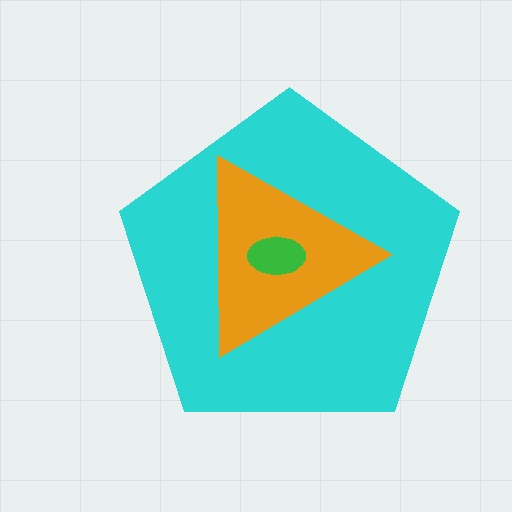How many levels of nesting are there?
3.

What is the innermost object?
The green ellipse.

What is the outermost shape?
The cyan pentagon.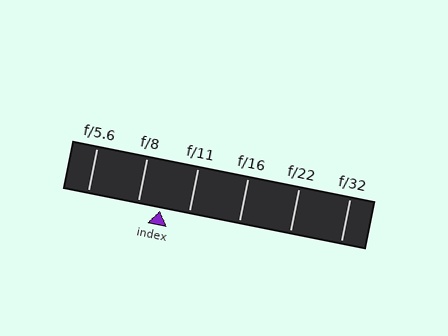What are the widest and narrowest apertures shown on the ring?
The widest aperture shown is f/5.6 and the narrowest is f/32.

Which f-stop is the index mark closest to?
The index mark is closest to f/8.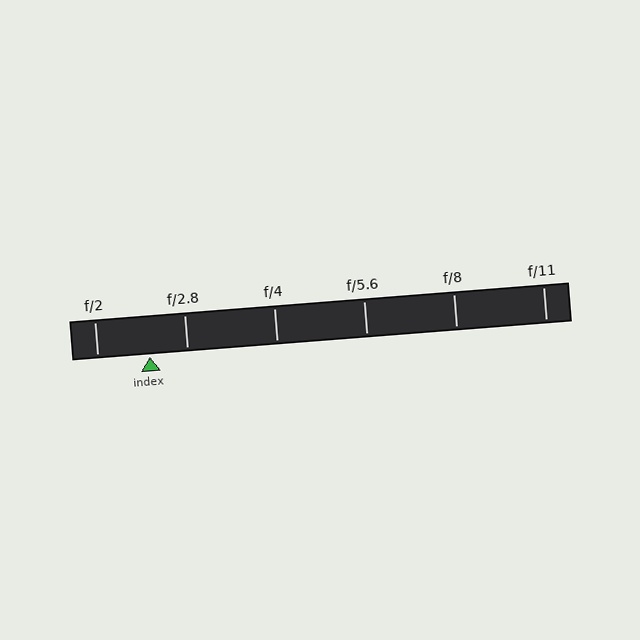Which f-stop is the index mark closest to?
The index mark is closest to f/2.8.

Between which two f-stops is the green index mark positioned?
The index mark is between f/2 and f/2.8.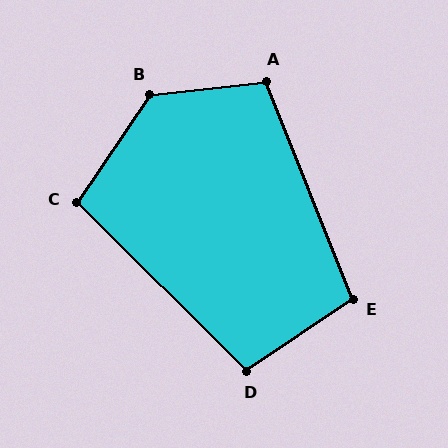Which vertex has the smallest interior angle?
C, at approximately 101 degrees.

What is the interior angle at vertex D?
Approximately 101 degrees (obtuse).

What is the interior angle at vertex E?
Approximately 103 degrees (obtuse).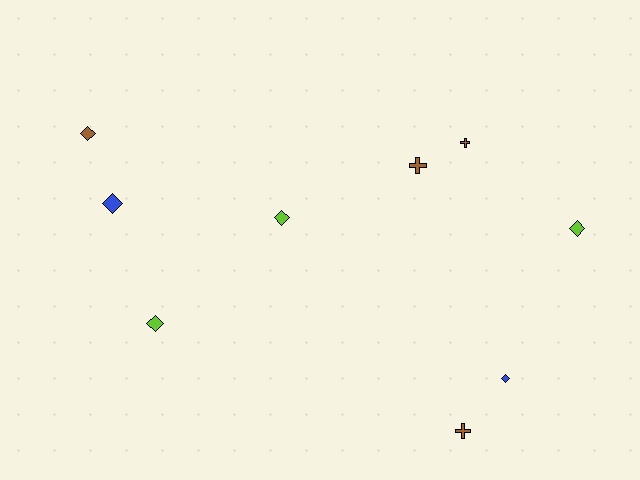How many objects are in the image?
There are 9 objects.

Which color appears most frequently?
Brown, with 4 objects.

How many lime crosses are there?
There are no lime crosses.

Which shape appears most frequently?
Diamond, with 6 objects.